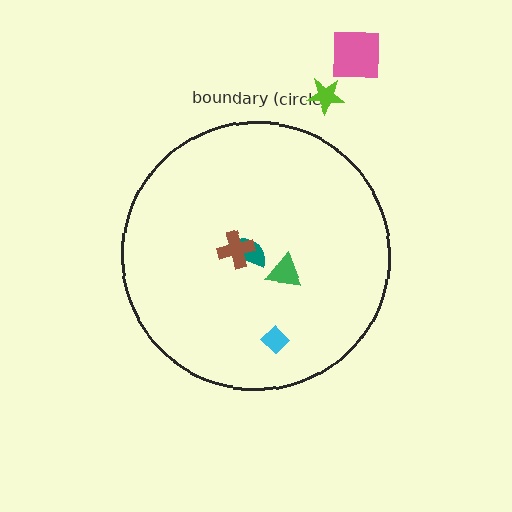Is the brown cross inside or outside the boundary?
Inside.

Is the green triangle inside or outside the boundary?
Inside.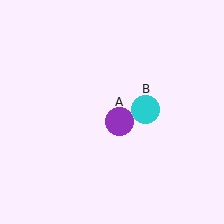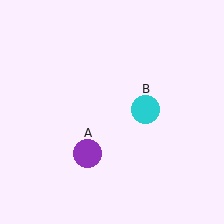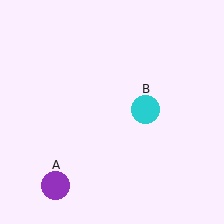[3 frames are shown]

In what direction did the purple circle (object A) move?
The purple circle (object A) moved down and to the left.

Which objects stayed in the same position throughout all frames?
Cyan circle (object B) remained stationary.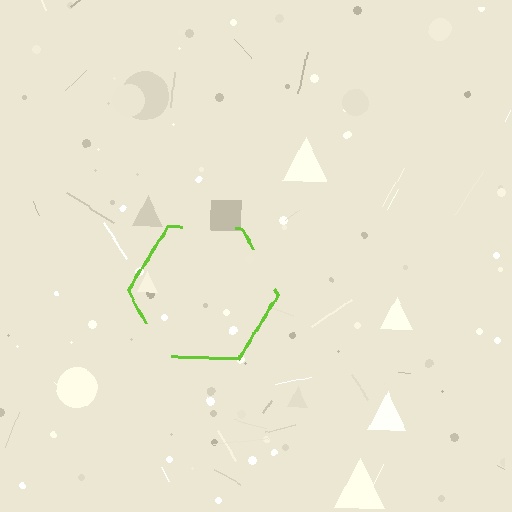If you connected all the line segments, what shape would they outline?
They would outline a hexagon.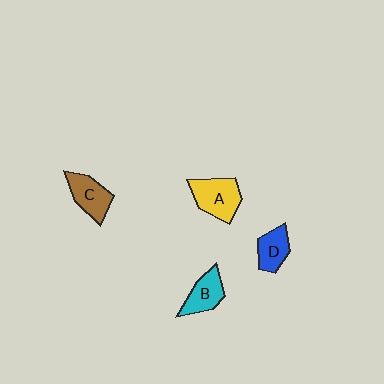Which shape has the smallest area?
Shape D (blue).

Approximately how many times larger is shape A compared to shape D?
Approximately 1.5 times.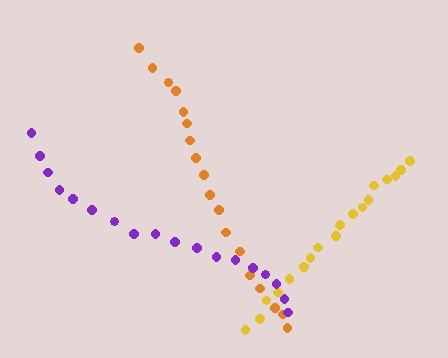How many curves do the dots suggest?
There are 3 distinct paths.